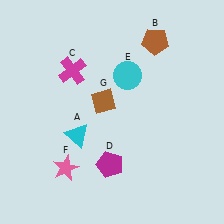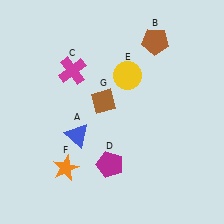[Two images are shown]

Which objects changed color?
A changed from cyan to blue. E changed from cyan to yellow. F changed from pink to orange.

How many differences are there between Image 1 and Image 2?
There are 3 differences between the two images.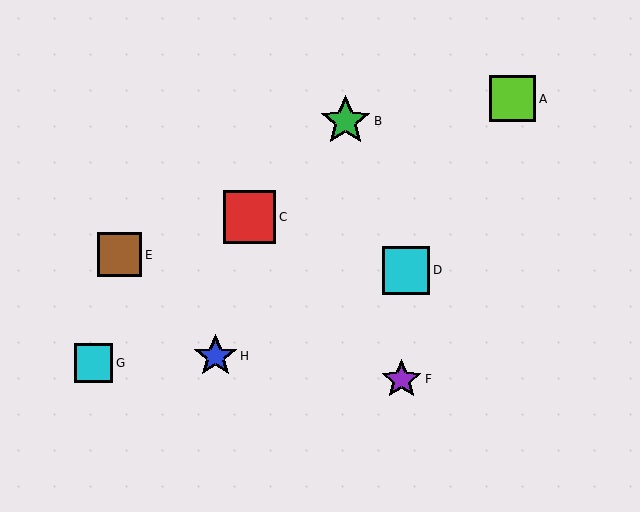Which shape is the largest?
The red square (labeled C) is the largest.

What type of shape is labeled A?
Shape A is a lime square.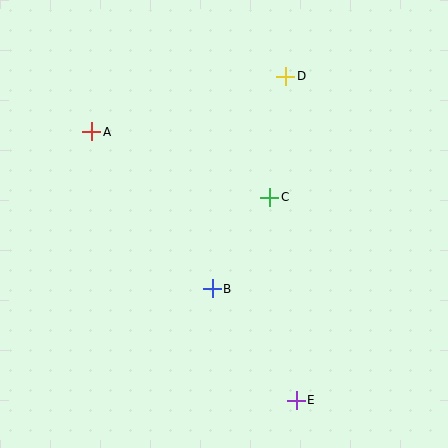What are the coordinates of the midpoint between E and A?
The midpoint between E and A is at (194, 266).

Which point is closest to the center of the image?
Point C at (270, 197) is closest to the center.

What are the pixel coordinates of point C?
Point C is at (270, 197).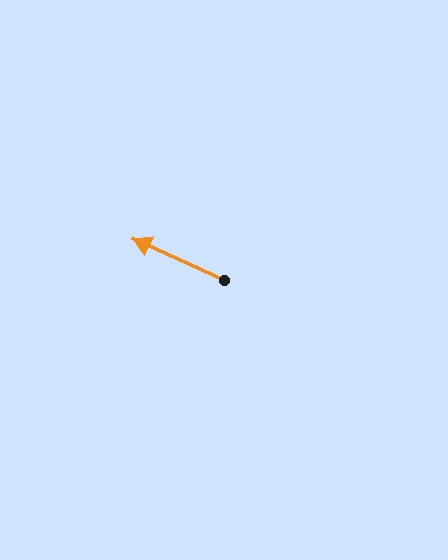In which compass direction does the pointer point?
Northwest.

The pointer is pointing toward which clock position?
Roughly 10 o'clock.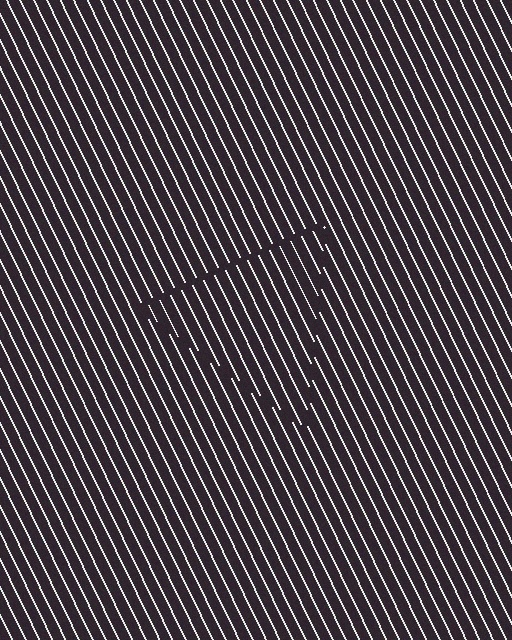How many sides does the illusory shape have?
3 sides — the line-ends trace a triangle.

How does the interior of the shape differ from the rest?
The interior of the shape contains the same grating, shifted by half a period — the contour is defined by the phase discontinuity where line-ends from the inner and outer gratings abut.